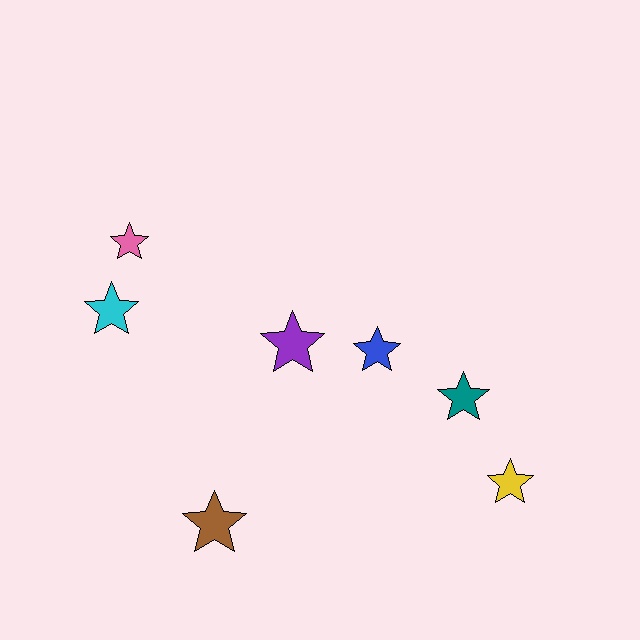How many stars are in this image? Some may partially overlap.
There are 7 stars.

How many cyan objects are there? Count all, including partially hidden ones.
There is 1 cyan object.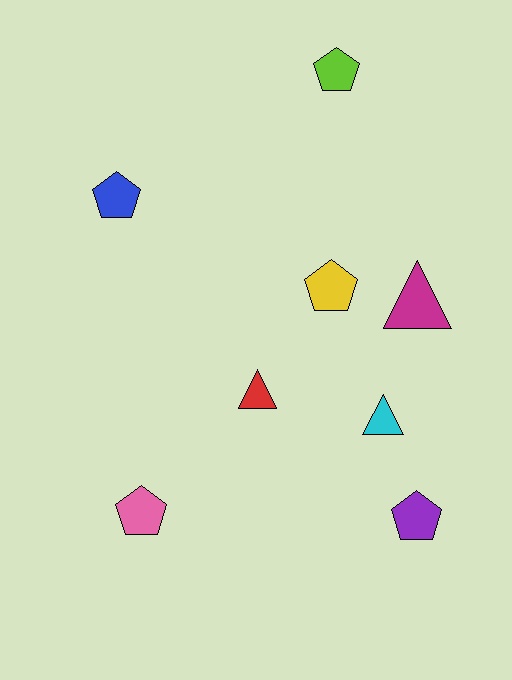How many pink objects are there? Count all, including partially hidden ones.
There is 1 pink object.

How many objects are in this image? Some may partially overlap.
There are 8 objects.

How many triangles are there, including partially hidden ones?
There are 3 triangles.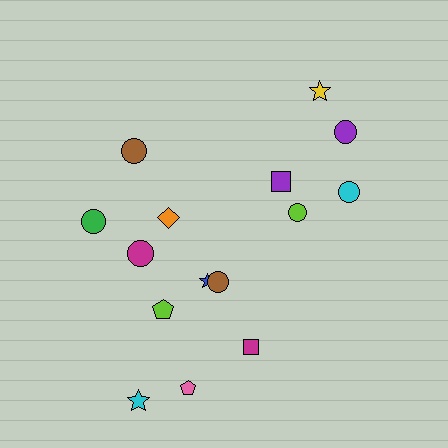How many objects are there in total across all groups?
There are 15 objects.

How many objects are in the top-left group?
There are 3 objects.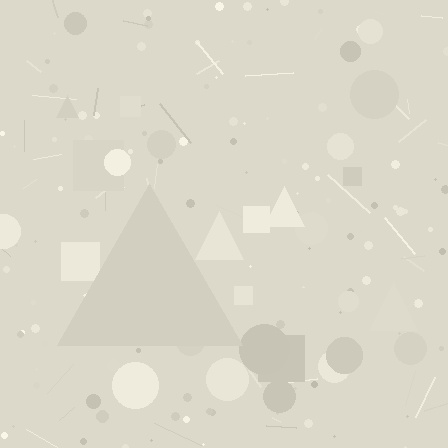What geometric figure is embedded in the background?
A triangle is embedded in the background.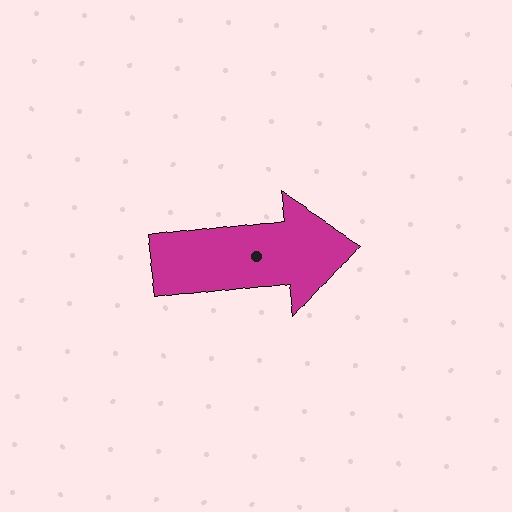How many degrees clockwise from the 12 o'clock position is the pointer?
Approximately 82 degrees.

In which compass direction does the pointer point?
East.